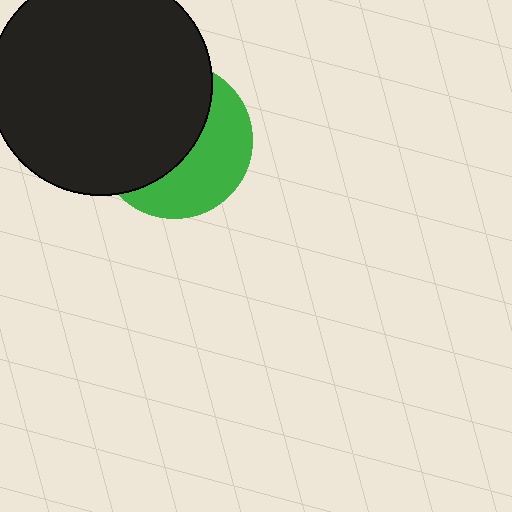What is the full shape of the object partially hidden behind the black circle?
The partially hidden object is a green circle.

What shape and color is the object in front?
The object in front is a black circle.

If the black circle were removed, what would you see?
You would see the complete green circle.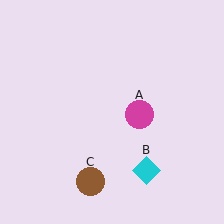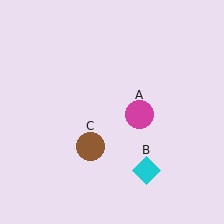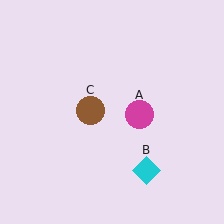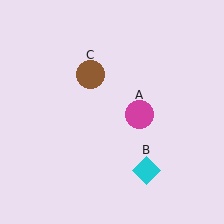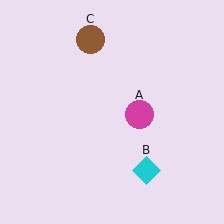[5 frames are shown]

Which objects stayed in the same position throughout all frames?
Magenta circle (object A) and cyan diamond (object B) remained stationary.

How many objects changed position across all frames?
1 object changed position: brown circle (object C).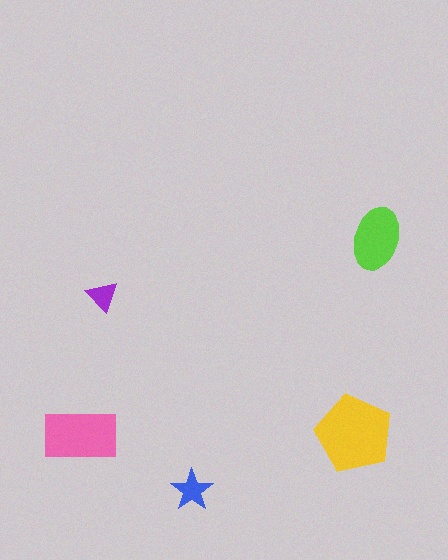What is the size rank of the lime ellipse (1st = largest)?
3rd.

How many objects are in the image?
There are 5 objects in the image.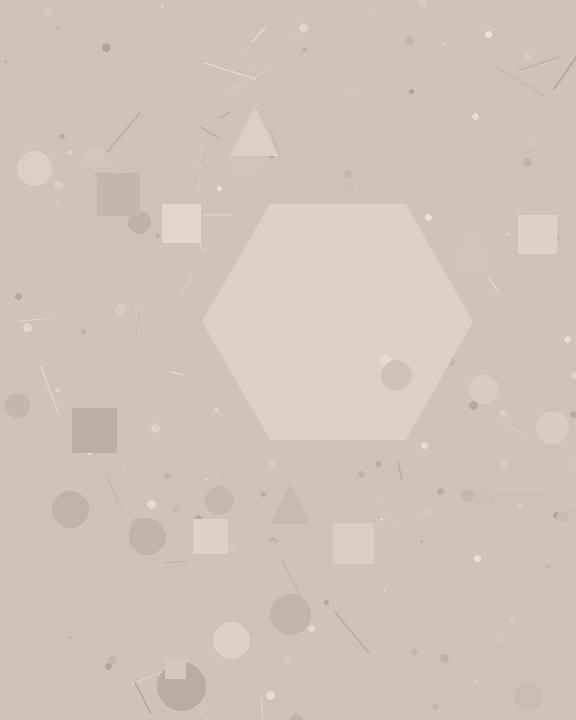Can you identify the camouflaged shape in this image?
The camouflaged shape is a hexagon.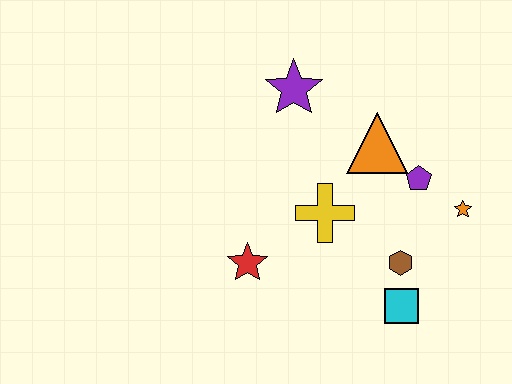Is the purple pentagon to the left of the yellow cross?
No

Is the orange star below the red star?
No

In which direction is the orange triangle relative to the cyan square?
The orange triangle is above the cyan square.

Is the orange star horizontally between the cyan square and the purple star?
No